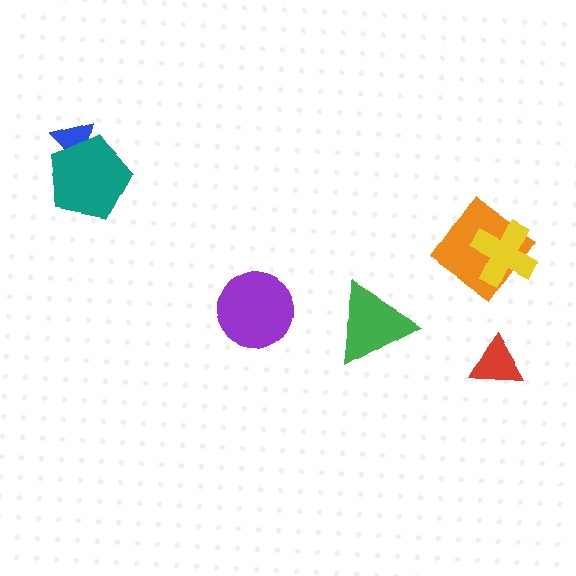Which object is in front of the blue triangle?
The teal pentagon is in front of the blue triangle.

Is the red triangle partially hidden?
No, no other shape covers it.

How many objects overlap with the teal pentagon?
1 object overlaps with the teal pentagon.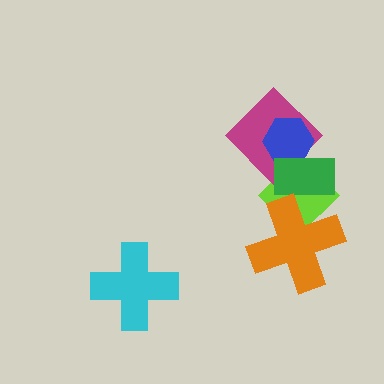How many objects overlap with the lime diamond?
4 objects overlap with the lime diamond.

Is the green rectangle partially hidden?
Yes, it is partially covered by another shape.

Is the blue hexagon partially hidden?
Yes, it is partially covered by another shape.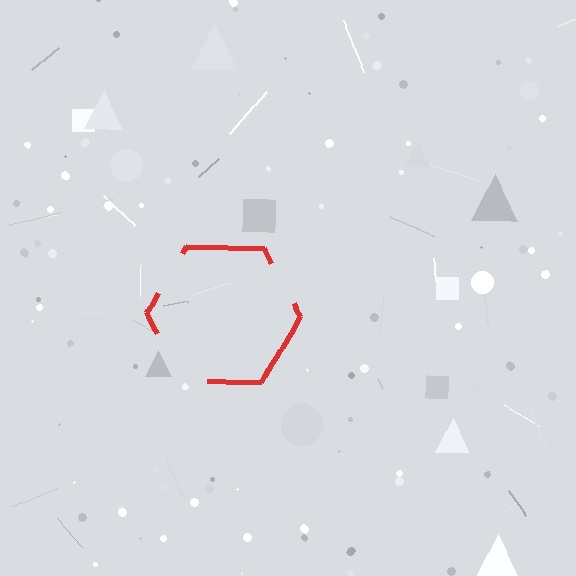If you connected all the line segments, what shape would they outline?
They would outline a hexagon.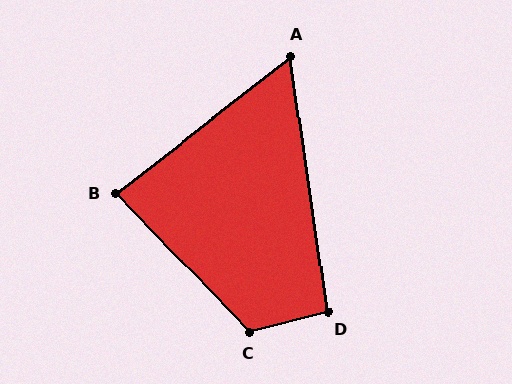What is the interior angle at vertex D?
Approximately 96 degrees (obtuse).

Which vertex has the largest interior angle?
C, at approximately 120 degrees.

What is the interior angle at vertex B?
Approximately 84 degrees (acute).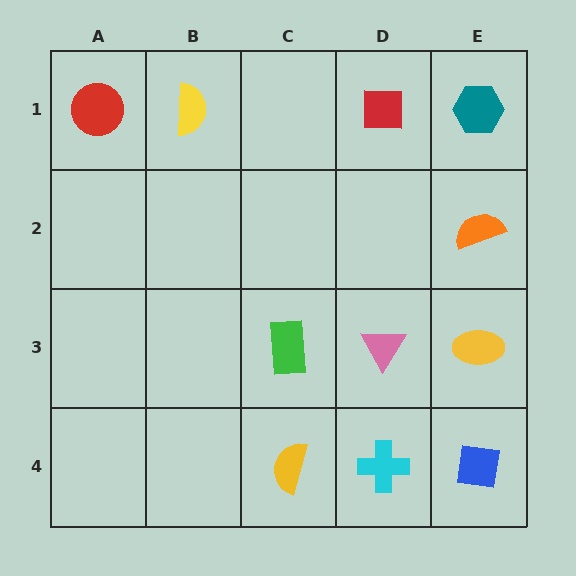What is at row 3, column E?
A yellow ellipse.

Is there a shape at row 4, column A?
No, that cell is empty.